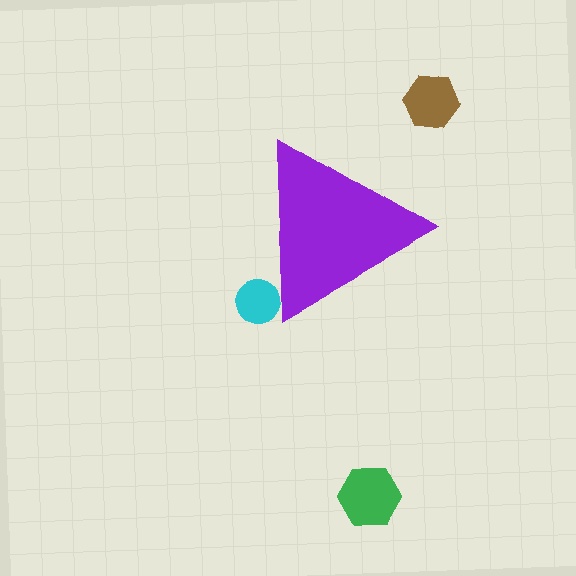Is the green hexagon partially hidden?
No, the green hexagon is fully visible.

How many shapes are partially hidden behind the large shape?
1 shape is partially hidden.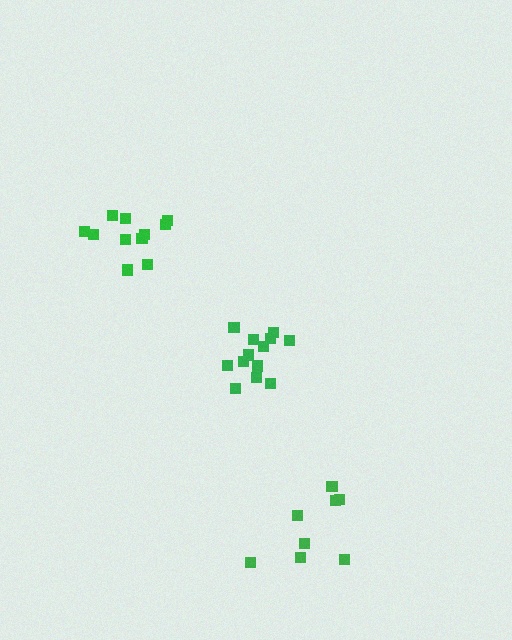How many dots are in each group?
Group 1: 8 dots, Group 2: 13 dots, Group 3: 11 dots (32 total).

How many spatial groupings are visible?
There are 3 spatial groupings.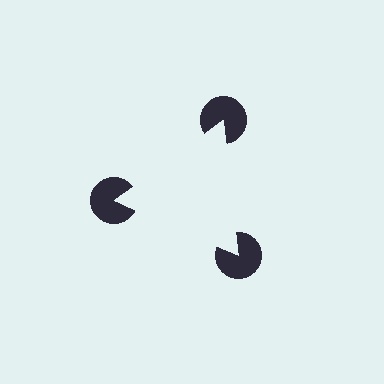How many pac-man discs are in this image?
There are 3 — one at each vertex of the illusory triangle.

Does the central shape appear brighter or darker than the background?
It typically appears slightly brighter than the background, even though no actual brightness change is drawn.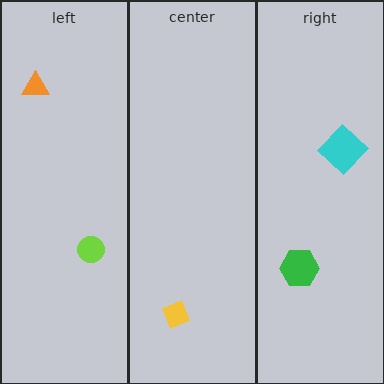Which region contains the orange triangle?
The left region.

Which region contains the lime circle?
The left region.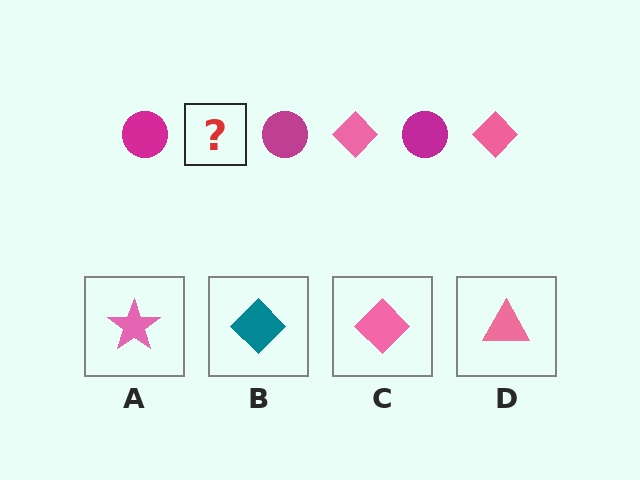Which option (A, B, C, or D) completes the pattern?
C.